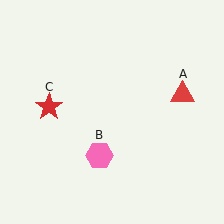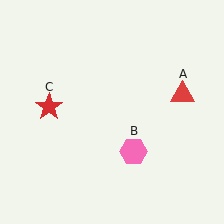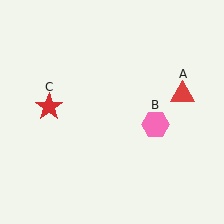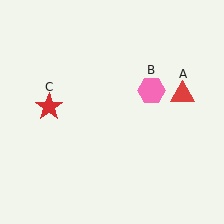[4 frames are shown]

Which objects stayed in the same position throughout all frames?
Red triangle (object A) and red star (object C) remained stationary.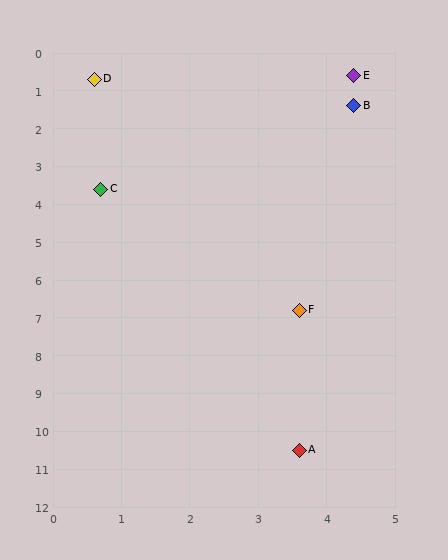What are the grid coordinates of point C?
Point C is at approximately (0.7, 3.6).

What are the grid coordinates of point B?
Point B is at approximately (4.4, 1.4).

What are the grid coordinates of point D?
Point D is at approximately (0.6, 0.7).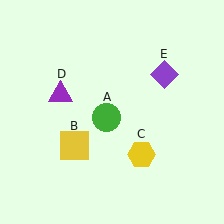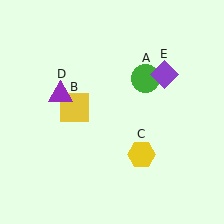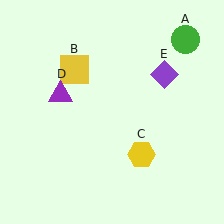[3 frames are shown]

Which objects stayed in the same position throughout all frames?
Yellow hexagon (object C) and purple triangle (object D) and purple diamond (object E) remained stationary.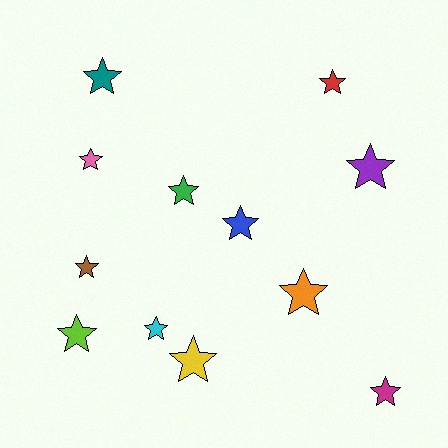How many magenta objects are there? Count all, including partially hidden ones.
There is 1 magenta object.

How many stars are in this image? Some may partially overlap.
There are 12 stars.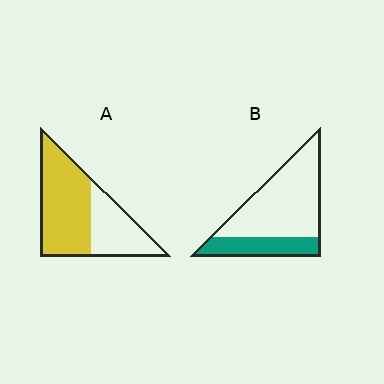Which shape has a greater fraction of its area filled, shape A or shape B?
Shape A.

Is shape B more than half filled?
No.